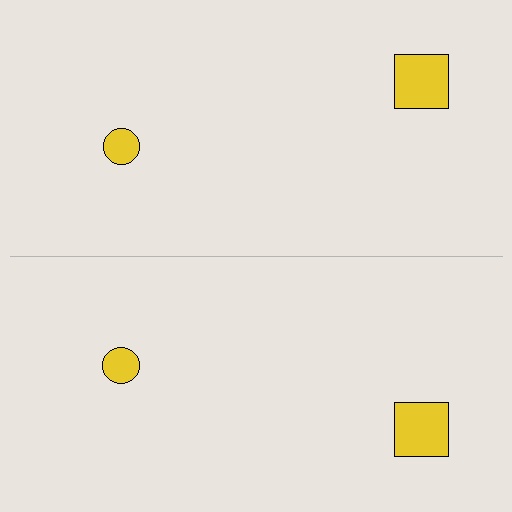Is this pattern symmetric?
Yes, this pattern has bilateral (reflection) symmetry.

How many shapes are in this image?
There are 4 shapes in this image.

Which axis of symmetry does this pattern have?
The pattern has a horizontal axis of symmetry running through the center of the image.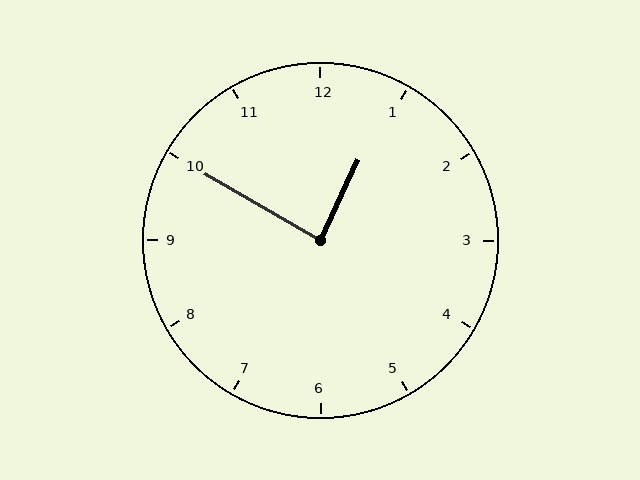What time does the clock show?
12:50.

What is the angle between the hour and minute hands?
Approximately 85 degrees.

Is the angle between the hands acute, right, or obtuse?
It is right.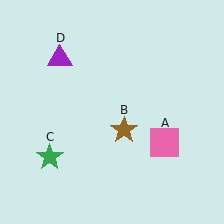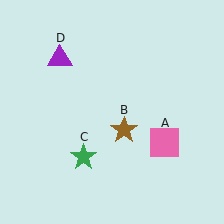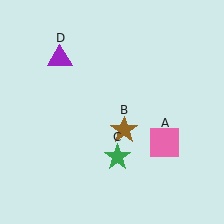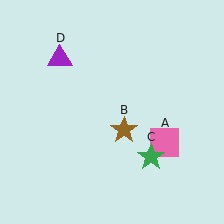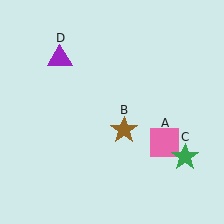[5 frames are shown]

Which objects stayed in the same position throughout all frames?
Pink square (object A) and brown star (object B) and purple triangle (object D) remained stationary.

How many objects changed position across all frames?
1 object changed position: green star (object C).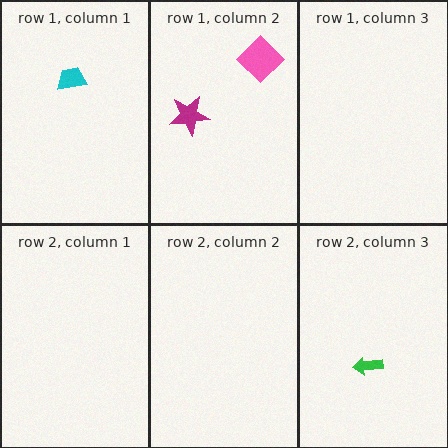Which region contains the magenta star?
The row 1, column 2 region.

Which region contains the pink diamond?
The row 1, column 2 region.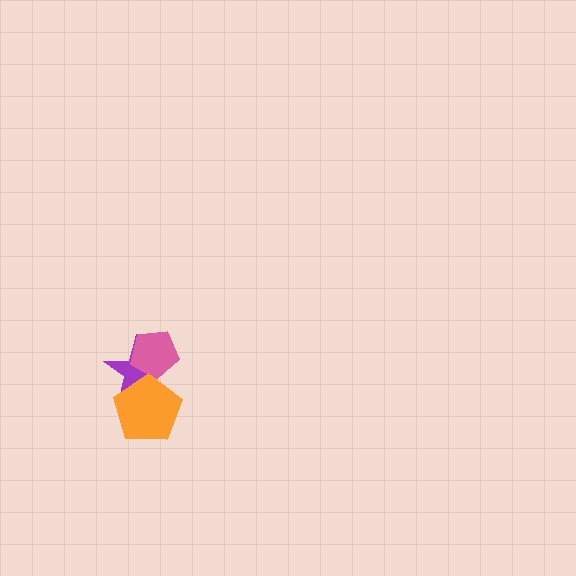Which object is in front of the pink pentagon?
The orange pentagon is in front of the pink pentagon.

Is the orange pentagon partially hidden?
No, no other shape covers it.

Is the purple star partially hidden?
Yes, it is partially covered by another shape.